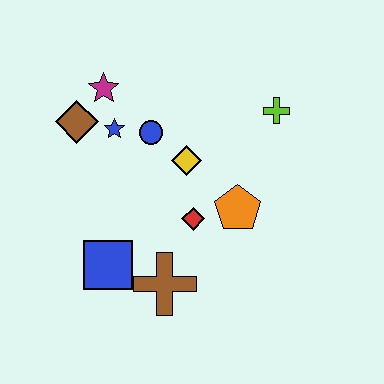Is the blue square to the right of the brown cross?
No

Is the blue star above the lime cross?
No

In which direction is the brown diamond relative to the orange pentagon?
The brown diamond is to the left of the orange pentagon.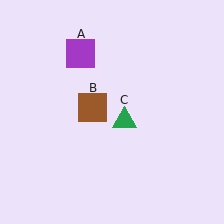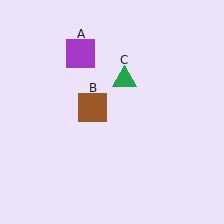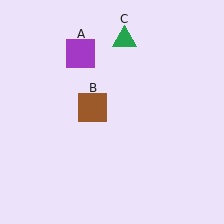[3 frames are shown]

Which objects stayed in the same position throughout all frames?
Purple square (object A) and brown square (object B) remained stationary.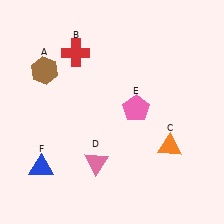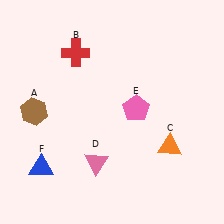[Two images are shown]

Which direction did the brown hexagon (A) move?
The brown hexagon (A) moved down.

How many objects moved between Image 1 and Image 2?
1 object moved between the two images.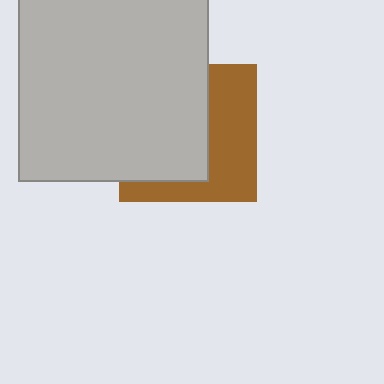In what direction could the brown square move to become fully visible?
The brown square could move right. That would shift it out from behind the light gray square entirely.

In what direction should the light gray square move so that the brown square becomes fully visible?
The light gray square should move left. That is the shortest direction to clear the overlap and leave the brown square fully visible.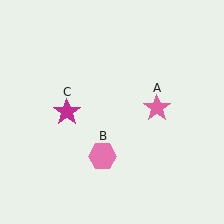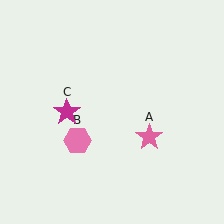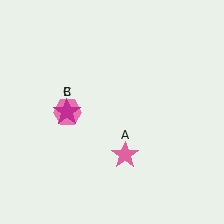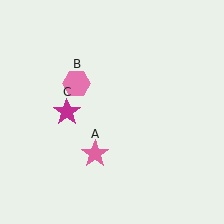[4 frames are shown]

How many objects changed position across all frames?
2 objects changed position: pink star (object A), pink hexagon (object B).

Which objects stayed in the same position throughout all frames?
Magenta star (object C) remained stationary.